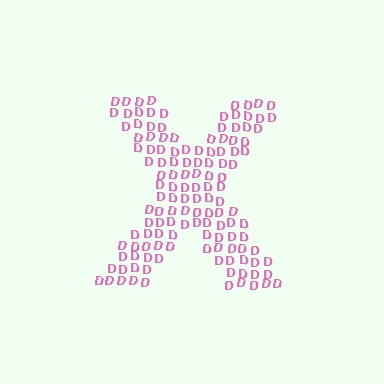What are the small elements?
The small elements are letter D's.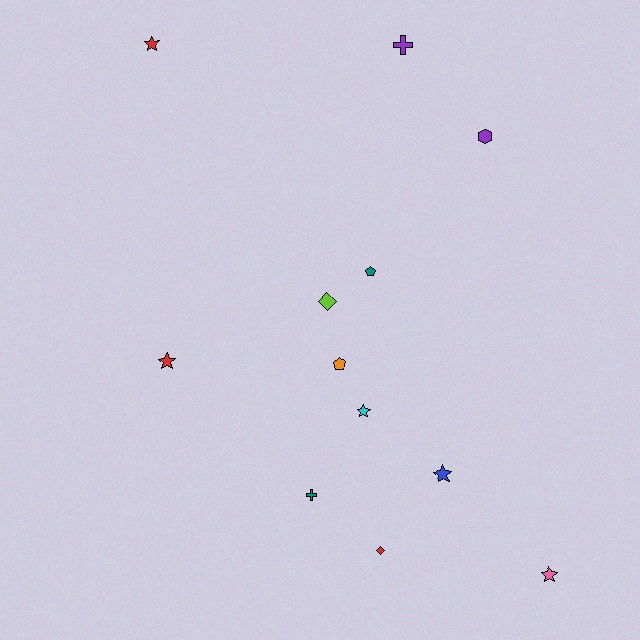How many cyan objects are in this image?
There is 1 cyan object.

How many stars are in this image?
There are 5 stars.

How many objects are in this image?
There are 12 objects.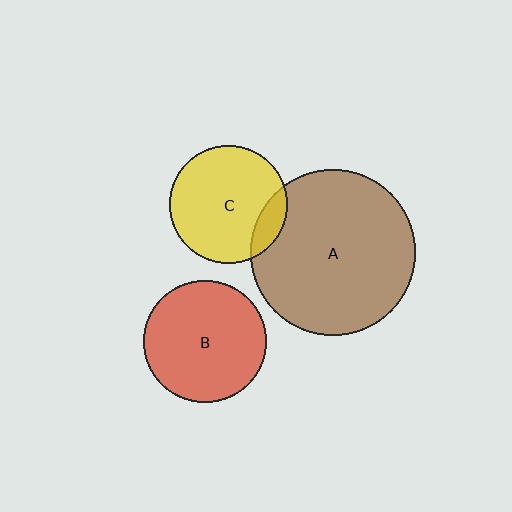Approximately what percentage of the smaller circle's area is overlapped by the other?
Approximately 15%.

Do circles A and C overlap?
Yes.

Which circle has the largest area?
Circle A (brown).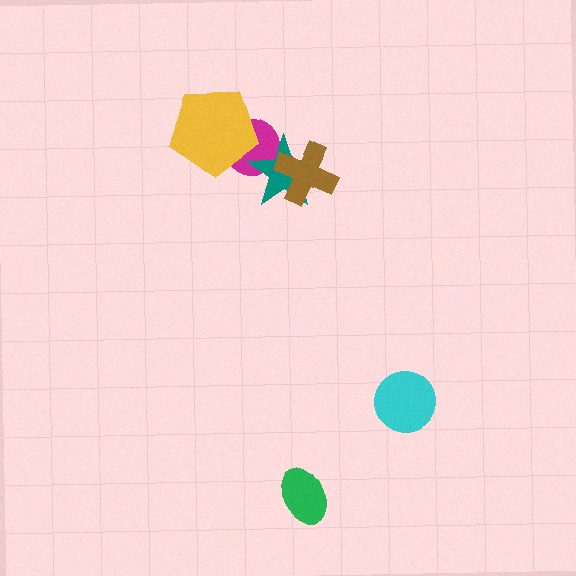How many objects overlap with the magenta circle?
2 objects overlap with the magenta circle.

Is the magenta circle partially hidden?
Yes, it is partially covered by another shape.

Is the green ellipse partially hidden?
No, no other shape covers it.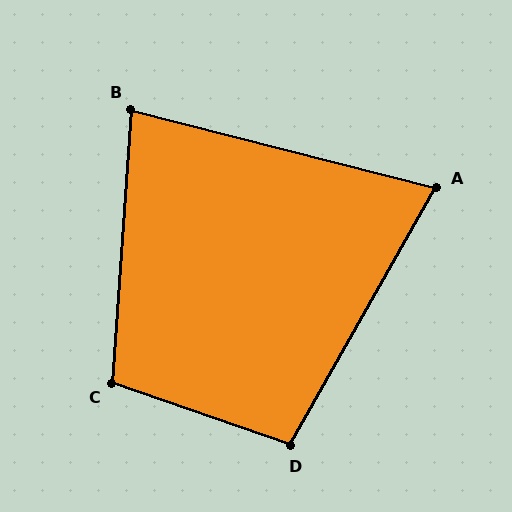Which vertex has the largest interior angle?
C, at approximately 105 degrees.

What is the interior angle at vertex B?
Approximately 80 degrees (acute).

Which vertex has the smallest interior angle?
A, at approximately 75 degrees.